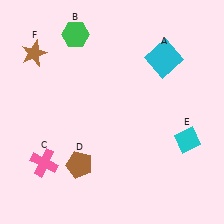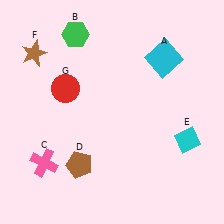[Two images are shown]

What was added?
A red circle (G) was added in Image 2.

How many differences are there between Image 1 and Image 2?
There is 1 difference between the two images.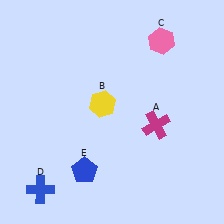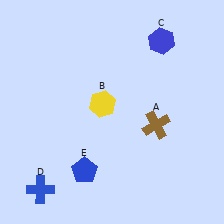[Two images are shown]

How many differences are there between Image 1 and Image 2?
There are 2 differences between the two images.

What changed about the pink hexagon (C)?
In Image 1, C is pink. In Image 2, it changed to blue.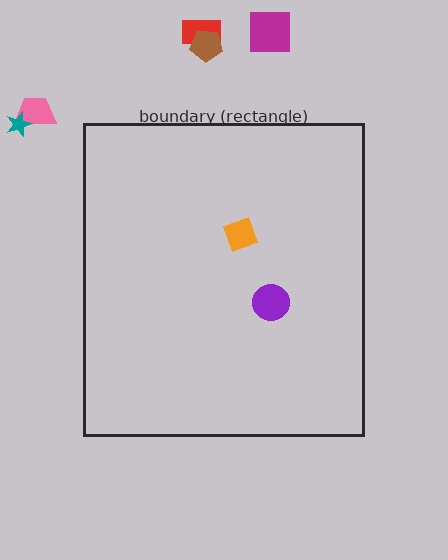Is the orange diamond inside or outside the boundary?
Inside.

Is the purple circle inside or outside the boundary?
Inside.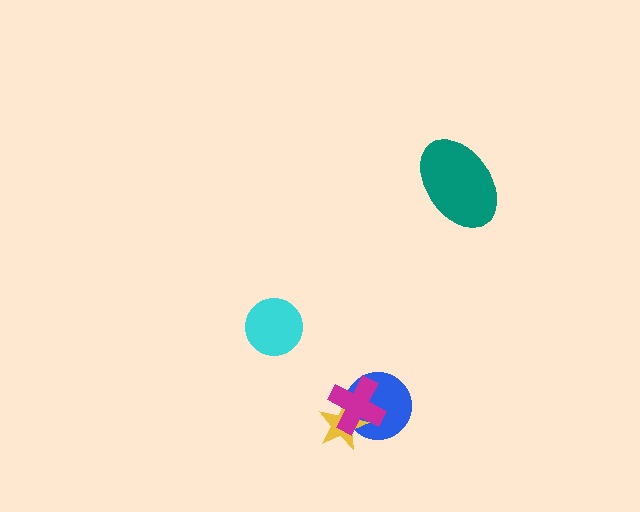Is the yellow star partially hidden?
Yes, it is partially covered by another shape.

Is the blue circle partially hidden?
Yes, it is partially covered by another shape.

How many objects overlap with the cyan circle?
0 objects overlap with the cyan circle.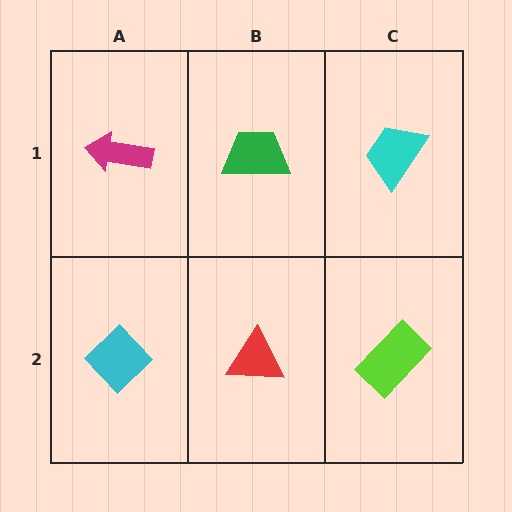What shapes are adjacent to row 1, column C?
A lime rectangle (row 2, column C), a green trapezoid (row 1, column B).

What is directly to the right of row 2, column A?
A red triangle.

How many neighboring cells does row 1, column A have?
2.